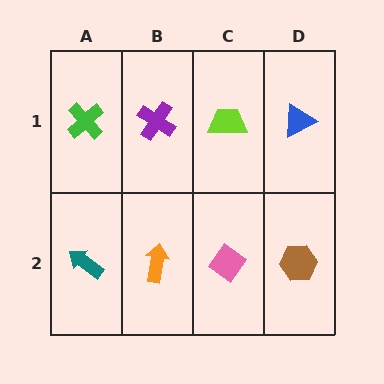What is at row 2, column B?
An orange arrow.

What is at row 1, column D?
A blue triangle.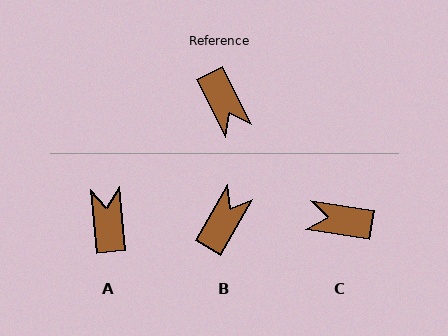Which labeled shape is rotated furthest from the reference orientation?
A, about 158 degrees away.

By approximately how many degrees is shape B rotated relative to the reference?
Approximately 123 degrees counter-clockwise.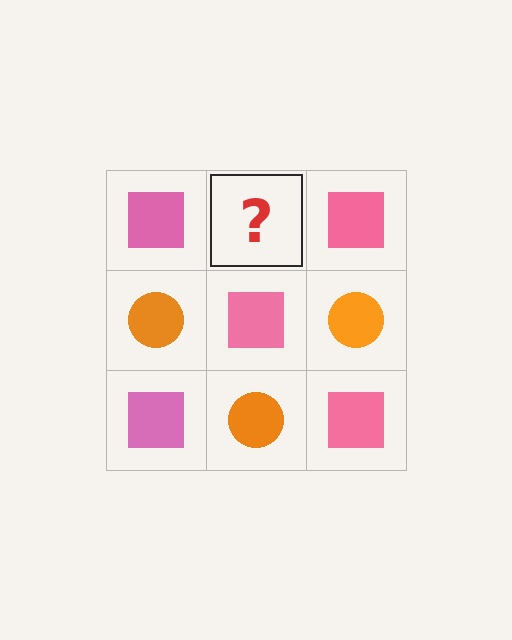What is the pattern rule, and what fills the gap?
The rule is that it alternates pink square and orange circle in a checkerboard pattern. The gap should be filled with an orange circle.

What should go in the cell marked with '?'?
The missing cell should contain an orange circle.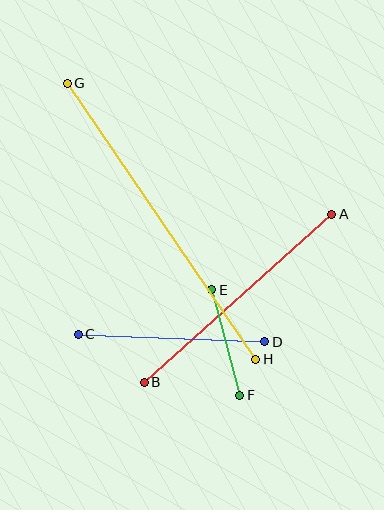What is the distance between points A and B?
The distance is approximately 252 pixels.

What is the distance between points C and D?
The distance is approximately 187 pixels.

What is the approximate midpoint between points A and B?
The midpoint is at approximately (238, 298) pixels.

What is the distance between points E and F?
The distance is approximately 109 pixels.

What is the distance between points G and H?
The distance is approximately 334 pixels.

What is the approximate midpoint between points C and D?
The midpoint is at approximately (172, 338) pixels.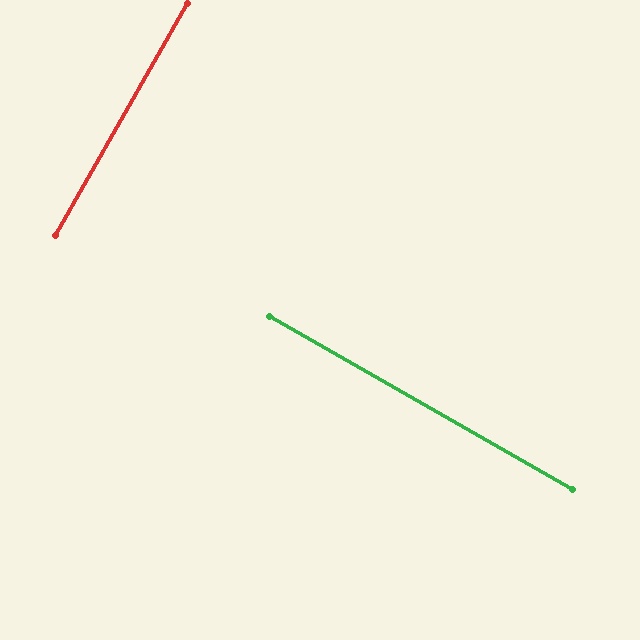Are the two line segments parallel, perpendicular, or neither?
Perpendicular — they meet at approximately 90°.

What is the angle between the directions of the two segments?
Approximately 90 degrees.